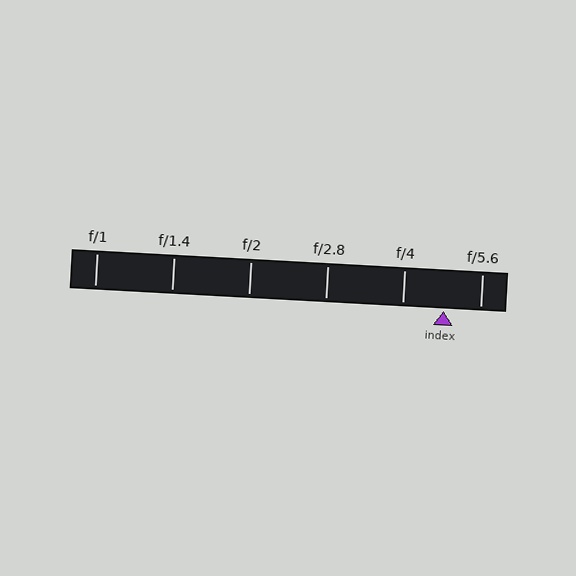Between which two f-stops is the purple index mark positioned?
The index mark is between f/4 and f/5.6.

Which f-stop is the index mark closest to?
The index mark is closest to f/5.6.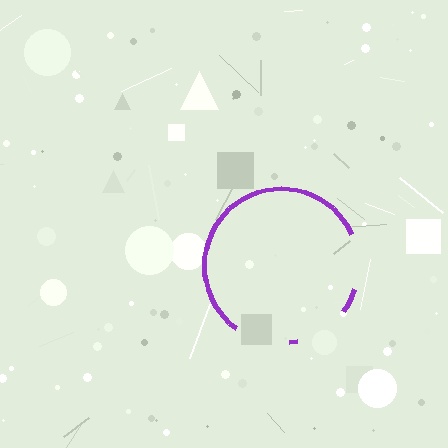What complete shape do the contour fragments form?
The contour fragments form a circle.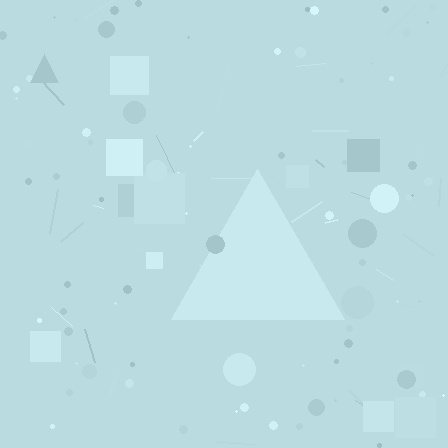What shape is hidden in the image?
A triangle is hidden in the image.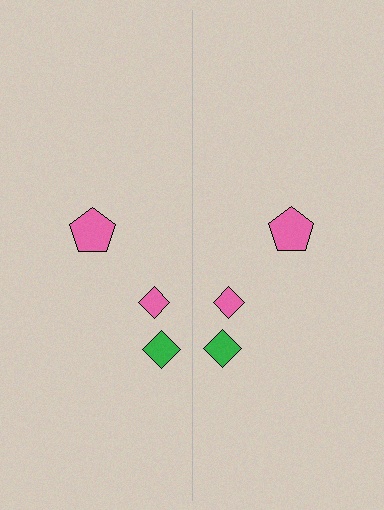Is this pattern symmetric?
Yes, this pattern has bilateral (reflection) symmetry.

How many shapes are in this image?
There are 6 shapes in this image.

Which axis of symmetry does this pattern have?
The pattern has a vertical axis of symmetry running through the center of the image.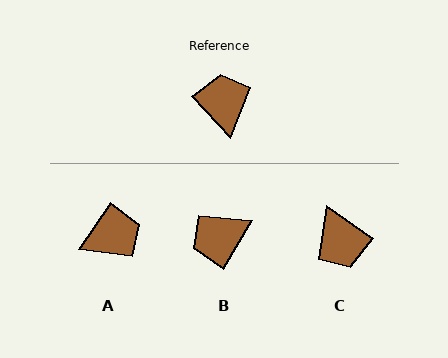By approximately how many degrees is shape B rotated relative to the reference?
Approximately 106 degrees counter-clockwise.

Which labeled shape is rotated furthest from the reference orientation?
C, about 168 degrees away.